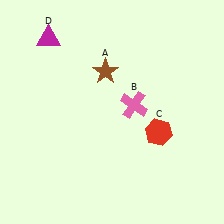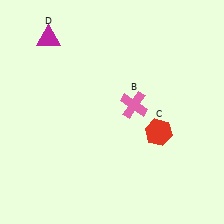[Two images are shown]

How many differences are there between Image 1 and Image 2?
There is 1 difference between the two images.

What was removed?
The brown star (A) was removed in Image 2.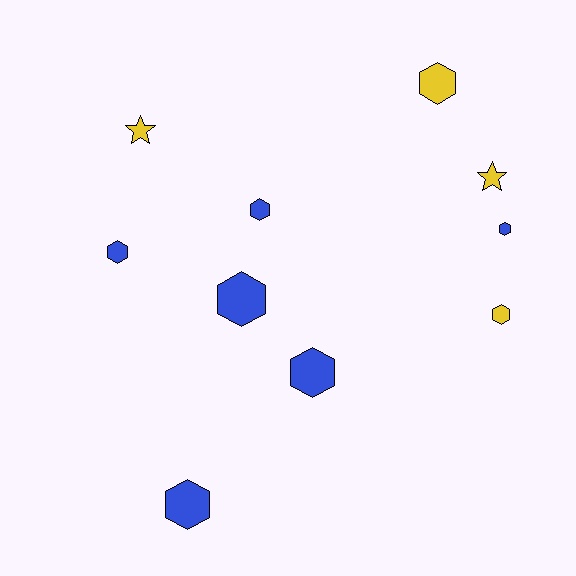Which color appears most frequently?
Blue, with 6 objects.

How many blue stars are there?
There are no blue stars.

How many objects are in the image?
There are 10 objects.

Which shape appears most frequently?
Hexagon, with 8 objects.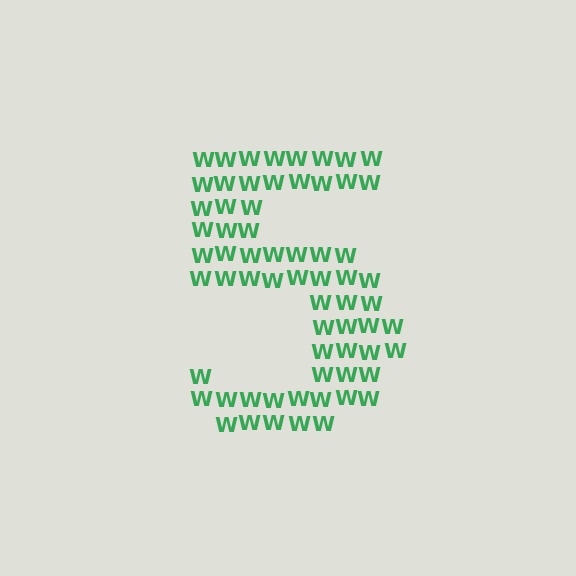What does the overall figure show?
The overall figure shows the digit 5.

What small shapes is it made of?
It is made of small letter W's.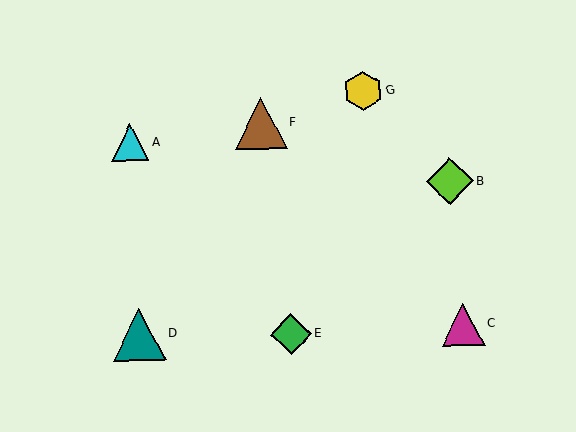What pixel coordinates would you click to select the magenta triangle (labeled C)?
Click at (463, 324) to select the magenta triangle C.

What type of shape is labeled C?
Shape C is a magenta triangle.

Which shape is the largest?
The teal triangle (labeled D) is the largest.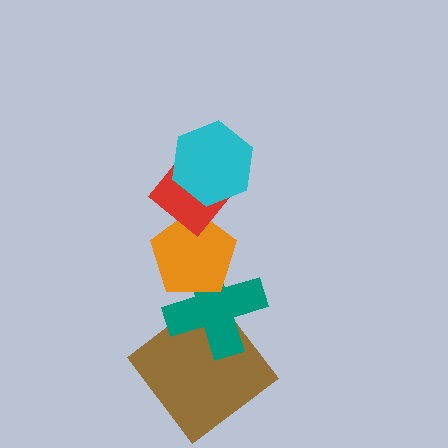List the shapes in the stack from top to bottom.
From top to bottom: the cyan hexagon, the red diamond, the orange pentagon, the teal cross, the brown diamond.